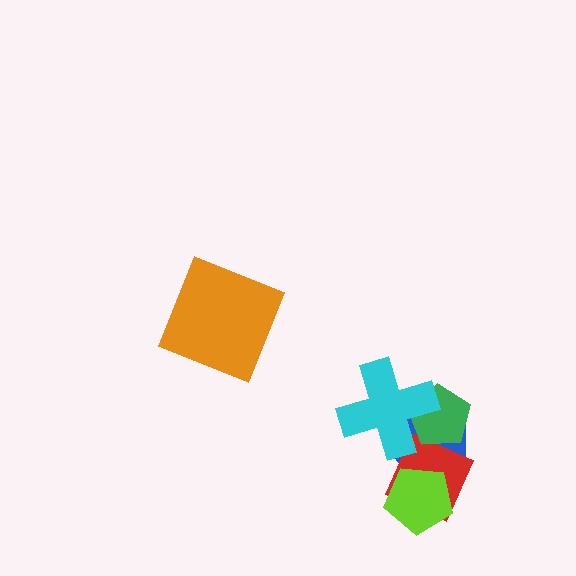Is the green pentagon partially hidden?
Yes, it is partially covered by another shape.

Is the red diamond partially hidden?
Yes, it is partially covered by another shape.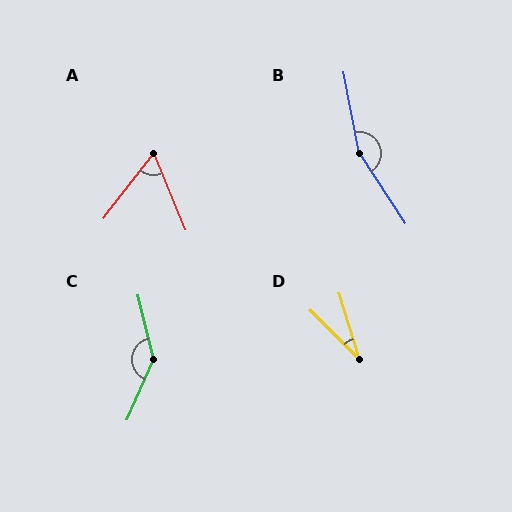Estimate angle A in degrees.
Approximately 61 degrees.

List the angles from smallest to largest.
D (27°), A (61°), C (143°), B (158°).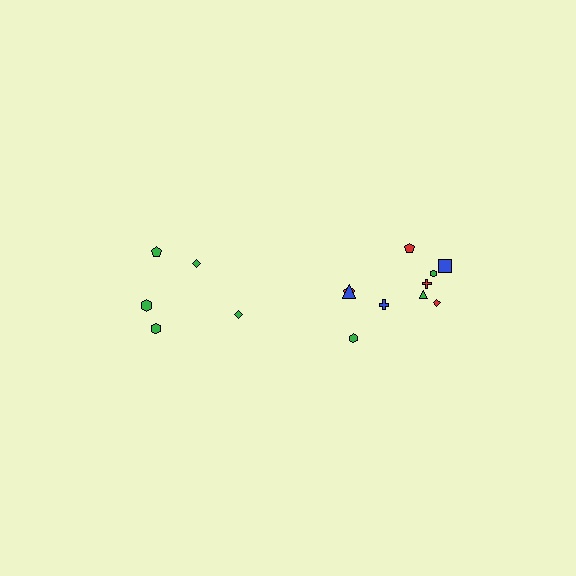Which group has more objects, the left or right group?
The right group.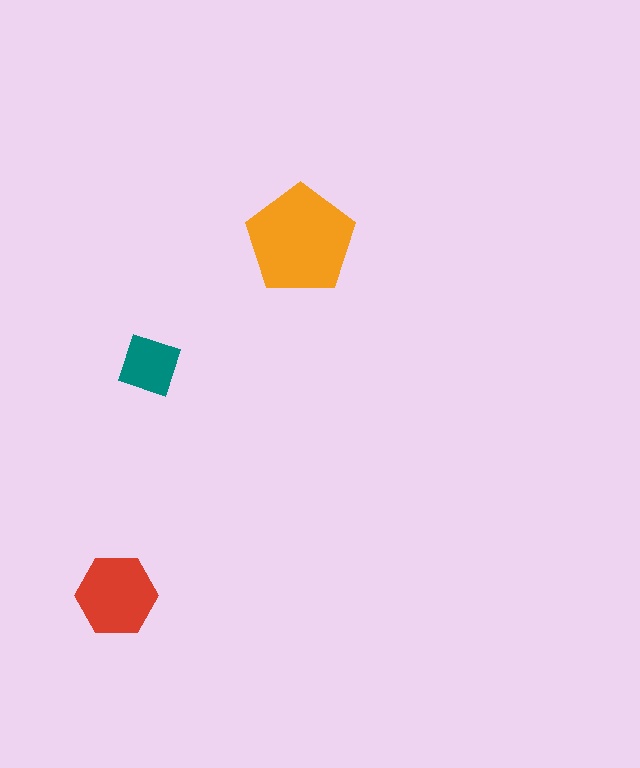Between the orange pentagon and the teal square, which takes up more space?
The orange pentagon.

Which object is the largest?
The orange pentagon.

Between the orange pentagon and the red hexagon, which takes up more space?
The orange pentagon.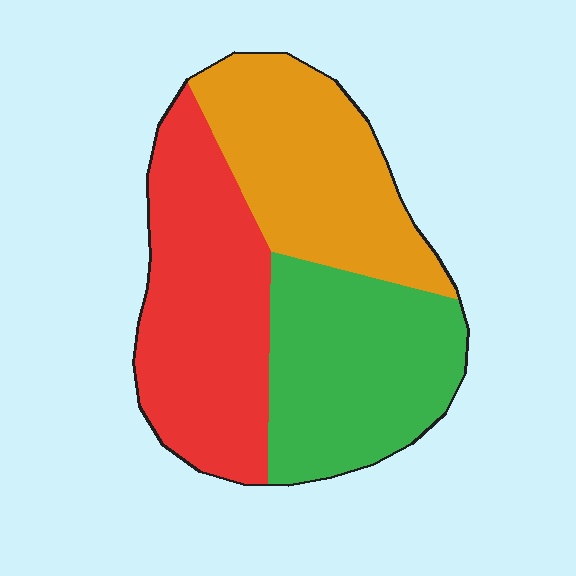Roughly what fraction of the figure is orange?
Orange covers roughly 30% of the figure.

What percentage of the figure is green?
Green takes up about one third (1/3) of the figure.